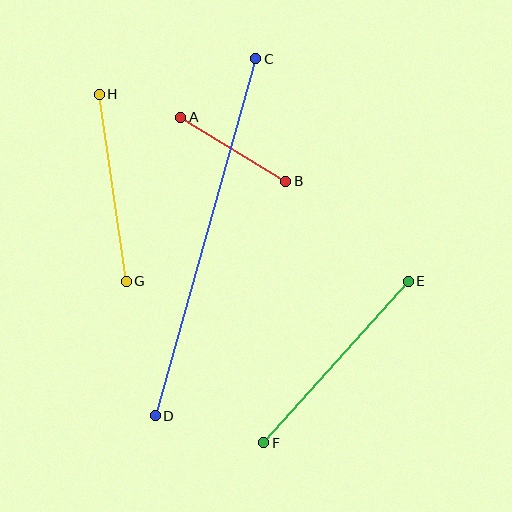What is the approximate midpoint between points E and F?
The midpoint is at approximately (336, 362) pixels.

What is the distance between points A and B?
The distance is approximately 123 pixels.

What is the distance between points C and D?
The distance is approximately 371 pixels.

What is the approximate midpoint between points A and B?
The midpoint is at approximately (233, 149) pixels.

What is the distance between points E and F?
The distance is approximately 217 pixels.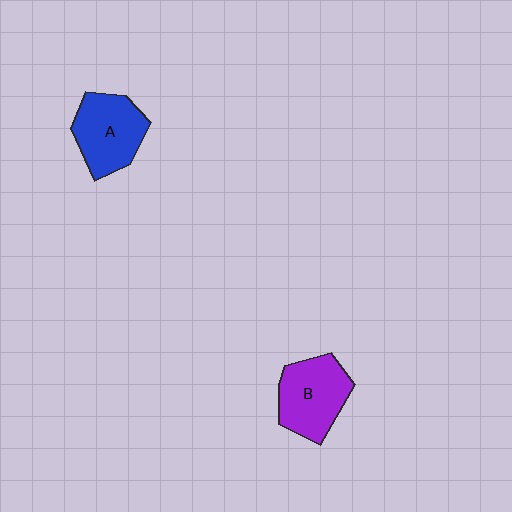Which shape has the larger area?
Shape B (purple).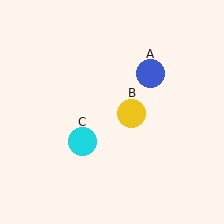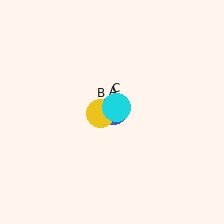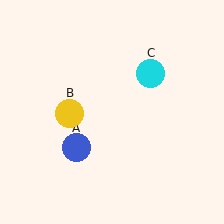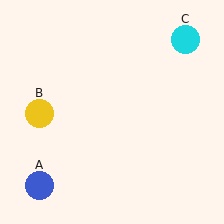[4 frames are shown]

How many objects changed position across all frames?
3 objects changed position: blue circle (object A), yellow circle (object B), cyan circle (object C).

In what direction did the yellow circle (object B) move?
The yellow circle (object B) moved left.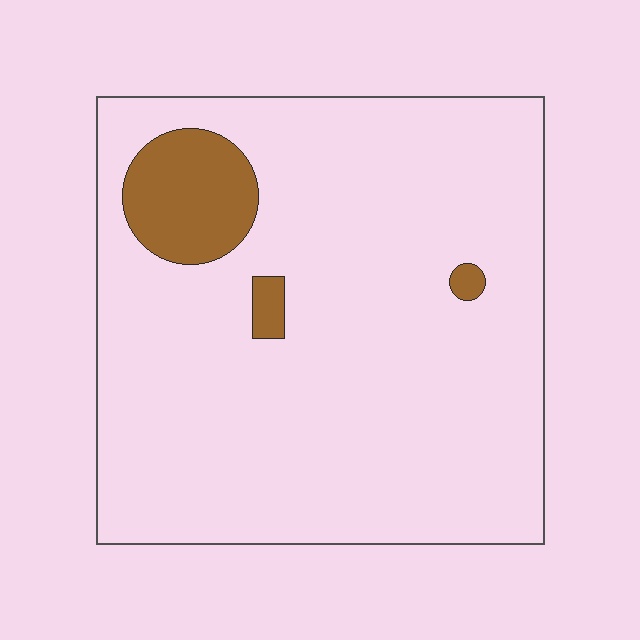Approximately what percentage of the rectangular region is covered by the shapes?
Approximately 10%.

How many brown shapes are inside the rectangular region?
3.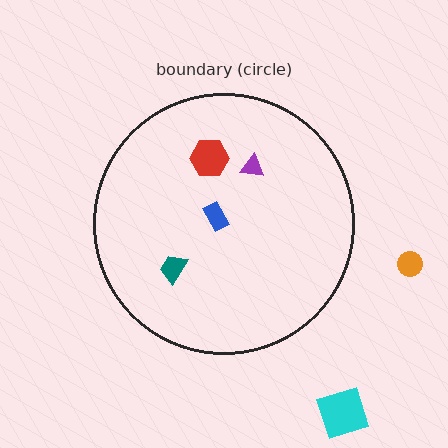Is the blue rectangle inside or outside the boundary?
Inside.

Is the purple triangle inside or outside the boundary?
Inside.